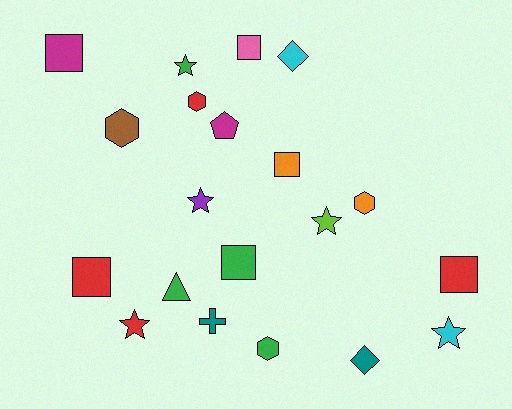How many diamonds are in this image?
There are 2 diamonds.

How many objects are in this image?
There are 20 objects.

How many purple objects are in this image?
There is 1 purple object.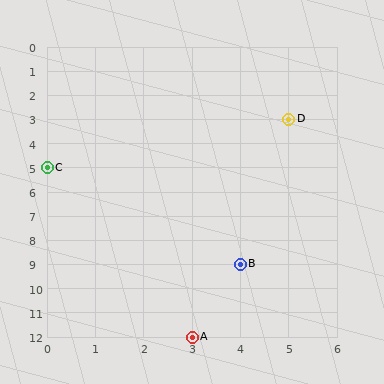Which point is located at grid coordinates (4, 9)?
Point B is at (4, 9).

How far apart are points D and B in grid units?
Points D and B are 1 column and 6 rows apart (about 6.1 grid units diagonally).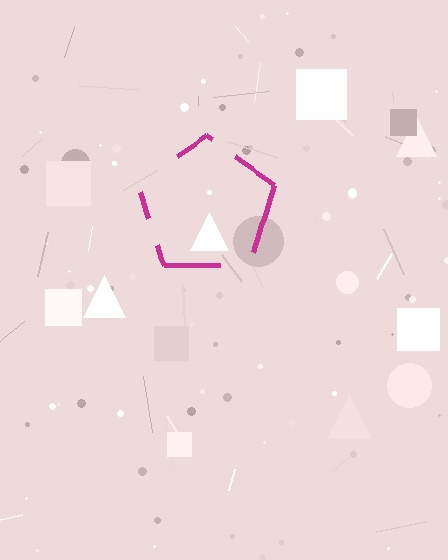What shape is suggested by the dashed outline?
The dashed outline suggests a pentagon.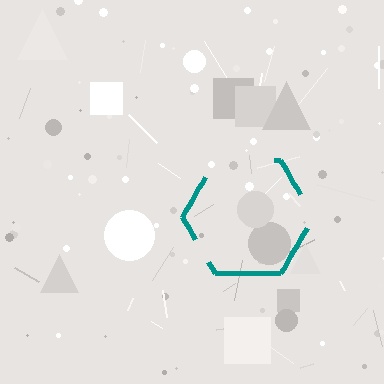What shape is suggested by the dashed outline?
The dashed outline suggests a hexagon.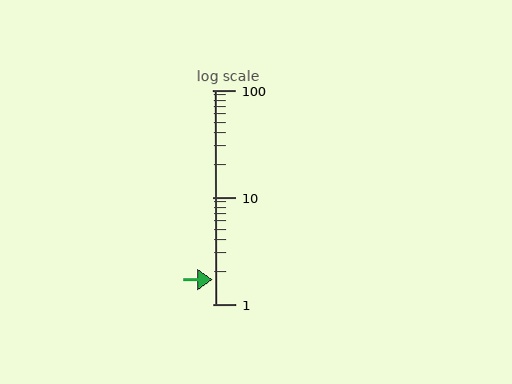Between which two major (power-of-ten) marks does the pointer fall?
The pointer is between 1 and 10.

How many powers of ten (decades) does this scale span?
The scale spans 2 decades, from 1 to 100.